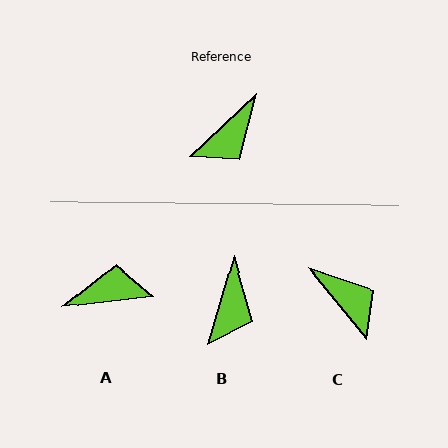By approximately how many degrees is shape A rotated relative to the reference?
Approximately 143 degrees counter-clockwise.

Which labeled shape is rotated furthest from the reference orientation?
A, about 143 degrees away.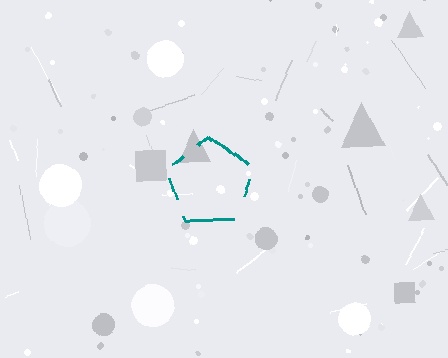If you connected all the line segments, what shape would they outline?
They would outline a pentagon.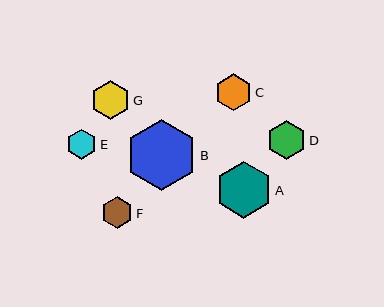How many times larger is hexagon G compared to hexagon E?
Hexagon G is approximately 1.3 times the size of hexagon E.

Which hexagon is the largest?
Hexagon B is the largest with a size of approximately 72 pixels.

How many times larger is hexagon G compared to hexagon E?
Hexagon G is approximately 1.3 times the size of hexagon E.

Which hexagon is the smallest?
Hexagon E is the smallest with a size of approximately 31 pixels.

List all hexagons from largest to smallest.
From largest to smallest: B, A, D, G, C, F, E.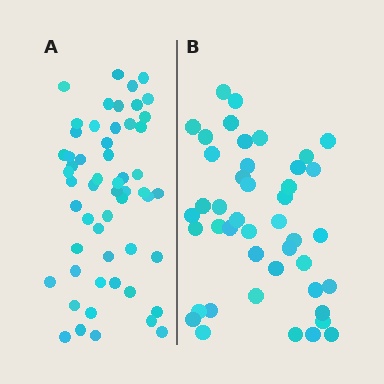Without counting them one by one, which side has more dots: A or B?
Region A (the left region) has more dots.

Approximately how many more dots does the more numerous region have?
Region A has roughly 12 or so more dots than region B.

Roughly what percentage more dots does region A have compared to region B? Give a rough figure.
About 25% more.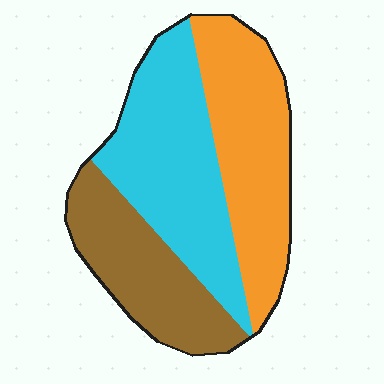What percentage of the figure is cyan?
Cyan covers 38% of the figure.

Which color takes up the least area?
Brown, at roughly 25%.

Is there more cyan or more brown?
Cyan.